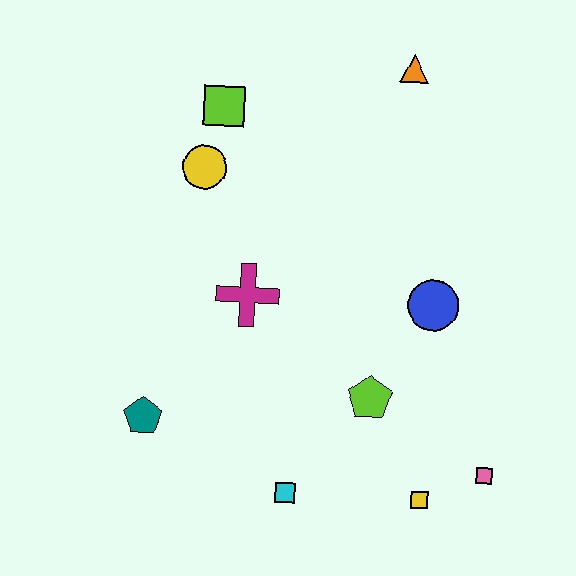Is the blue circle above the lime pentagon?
Yes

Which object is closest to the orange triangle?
The lime square is closest to the orange triangle.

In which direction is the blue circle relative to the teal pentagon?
The blue circle is to the right of the teal pentagon.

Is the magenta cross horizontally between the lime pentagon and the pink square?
No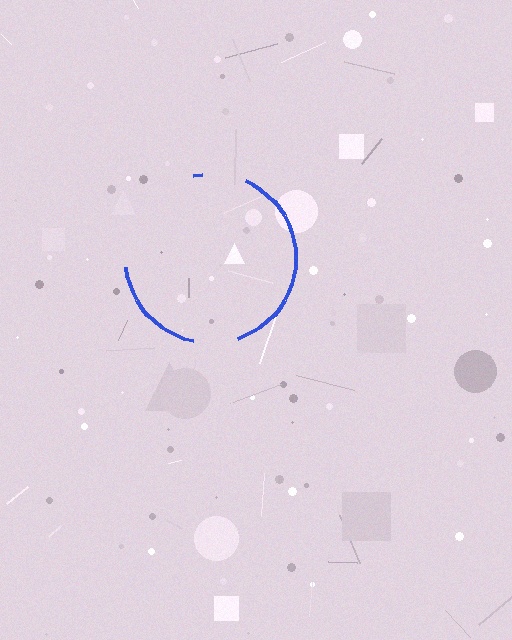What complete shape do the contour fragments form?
The contour fragments form a circle.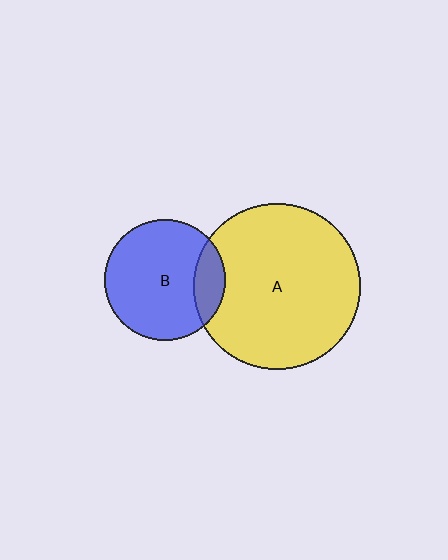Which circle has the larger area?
Circle A (yellow).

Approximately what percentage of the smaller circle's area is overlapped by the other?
Approximately 15%.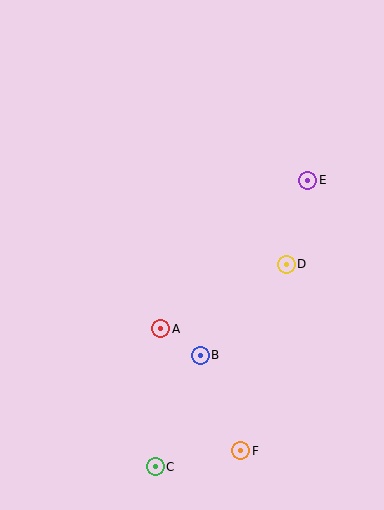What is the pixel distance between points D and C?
The distance between D and C is 241 pixels.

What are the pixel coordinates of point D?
Point D is at (286, 264).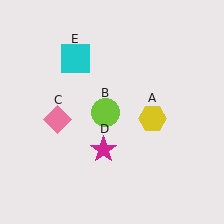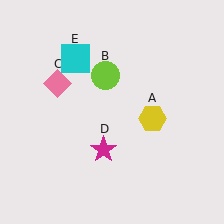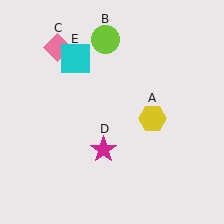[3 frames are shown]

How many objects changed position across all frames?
2 objects changed position: lime circle (object B), pink diamond (object C).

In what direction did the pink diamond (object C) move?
The pink diamond (object C) moved up.